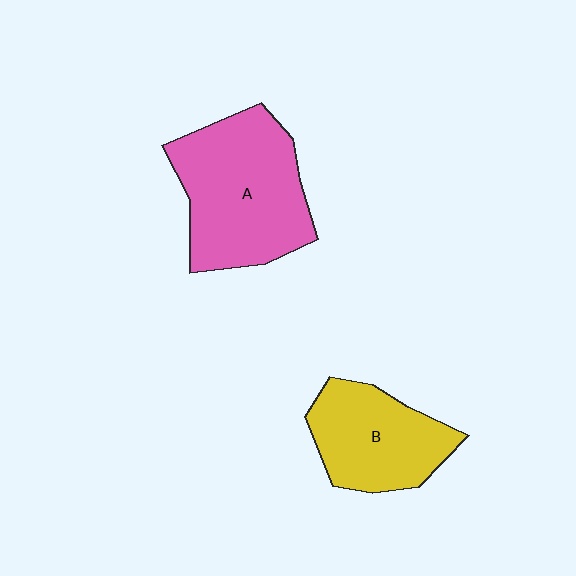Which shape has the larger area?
Shape A (pink).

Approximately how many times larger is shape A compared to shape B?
Approximately 1.4 times.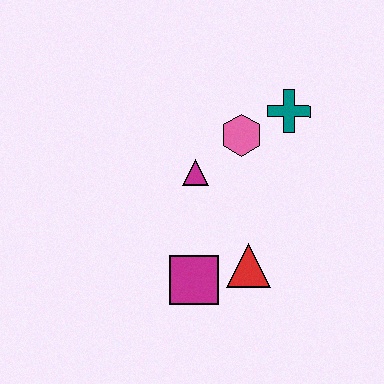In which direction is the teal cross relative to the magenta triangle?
The teal cross is to the right of the magenta triangle.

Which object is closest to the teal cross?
The pink hexagon is closest to the teal cross.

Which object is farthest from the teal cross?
The magenta square is farthest from the teal cross.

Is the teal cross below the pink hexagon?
No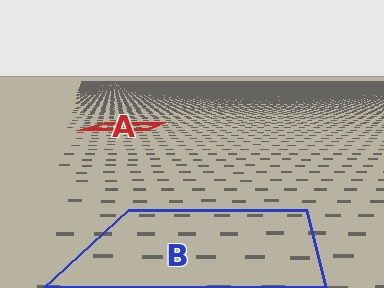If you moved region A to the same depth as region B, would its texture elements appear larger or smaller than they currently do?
They would appear larger. At a closer depth, the same texture elements are projected at a bigger on-screen size.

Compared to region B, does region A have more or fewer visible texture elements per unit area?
Region A has more texture elements per unit area — they are packed more densely because it is farther away.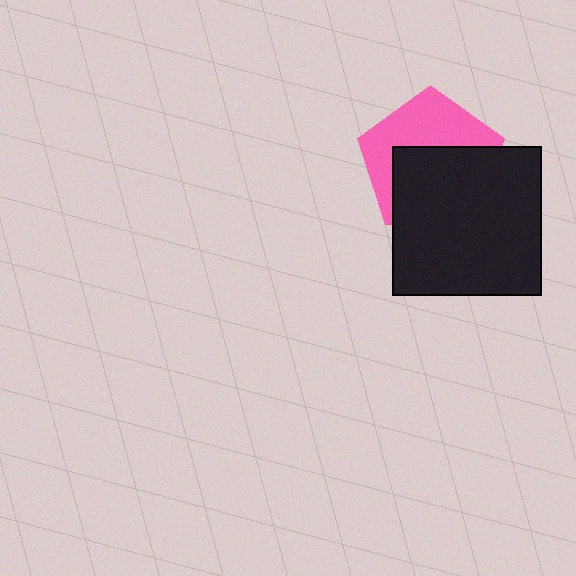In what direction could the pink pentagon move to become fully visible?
The pink pentagon could move up. That would shift it out from behind the black square entirely.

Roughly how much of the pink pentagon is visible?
About half of it is visible (roughly 45%).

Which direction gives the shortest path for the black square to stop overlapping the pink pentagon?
Moving down gives the shortest separation.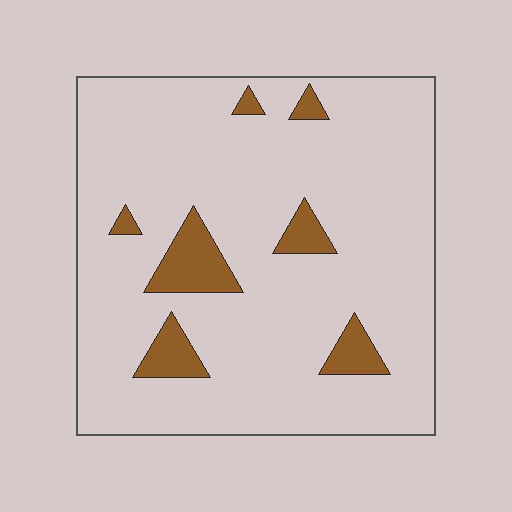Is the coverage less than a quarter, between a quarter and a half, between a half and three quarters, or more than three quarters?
Less than a quarter.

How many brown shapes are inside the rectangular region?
7.